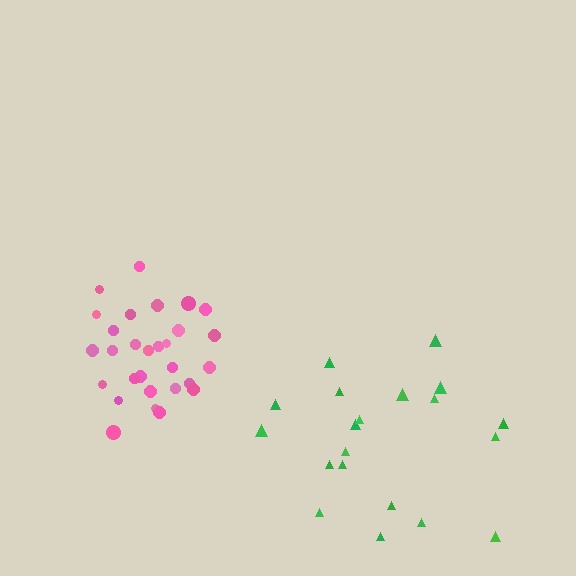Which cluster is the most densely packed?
Pink.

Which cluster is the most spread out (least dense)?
Green.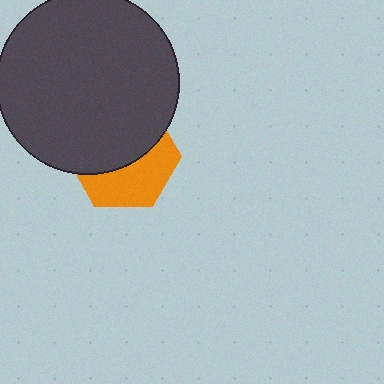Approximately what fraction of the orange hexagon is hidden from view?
Roughly 56% of the orange hexagon is hidden behind the dark gray circle.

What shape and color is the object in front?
The object in front is a dark gray circle.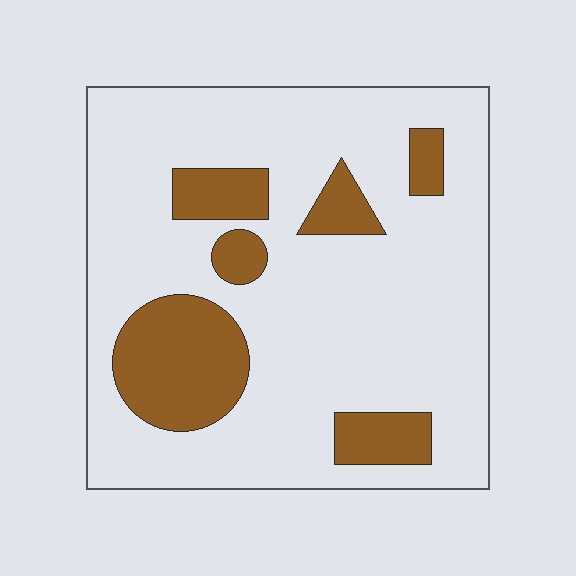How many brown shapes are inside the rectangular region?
6.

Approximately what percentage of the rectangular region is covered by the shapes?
Approximately 20%.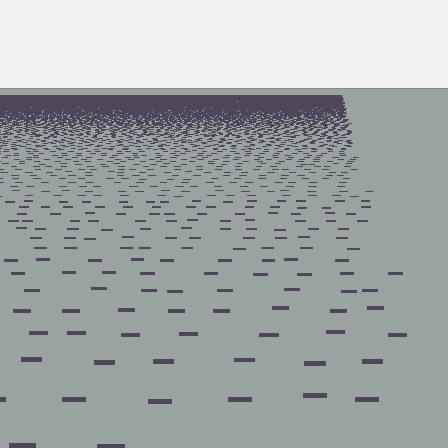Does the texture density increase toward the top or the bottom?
Density increases toward the top.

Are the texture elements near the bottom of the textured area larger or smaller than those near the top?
Larger. Near the bottom, elements are closer to the viewer and appear at a bigger on-screen size.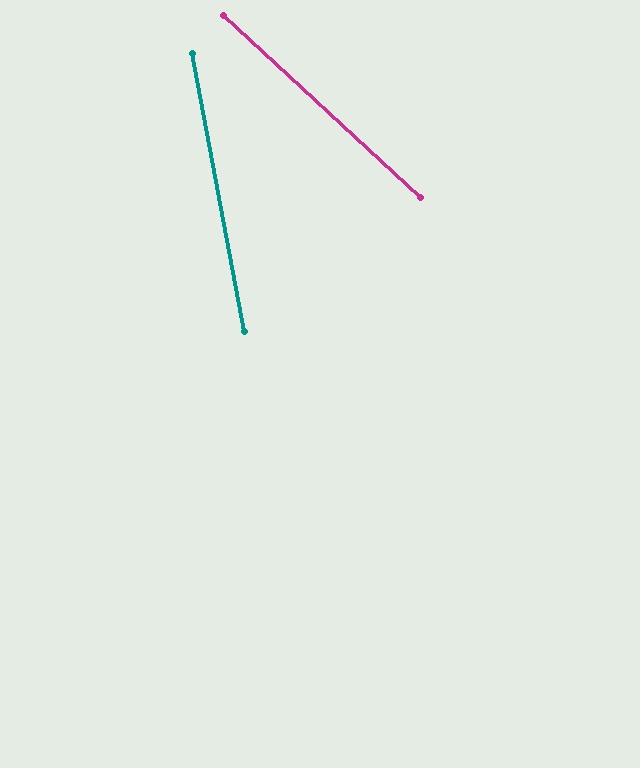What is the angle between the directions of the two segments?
Approximately 36 degrees.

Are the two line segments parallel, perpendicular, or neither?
Neither parallel nor perpendicular — they differ by about 36°.